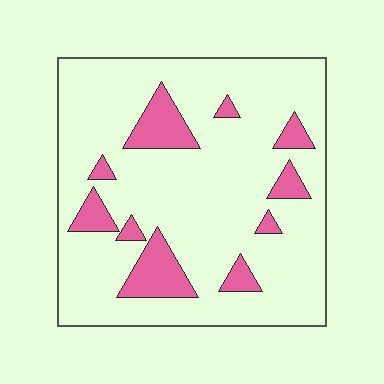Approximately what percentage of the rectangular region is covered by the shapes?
Approximately 15%.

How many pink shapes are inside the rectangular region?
10.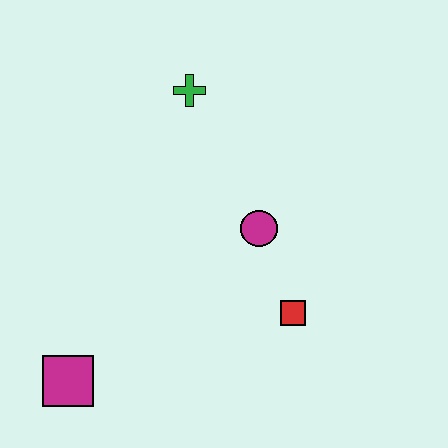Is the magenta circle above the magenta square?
Yes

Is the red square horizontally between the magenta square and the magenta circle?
No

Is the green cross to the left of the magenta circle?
Yes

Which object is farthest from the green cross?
The magenta square is farthest from the green cross.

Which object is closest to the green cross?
The magenta circle is closest to the green cross.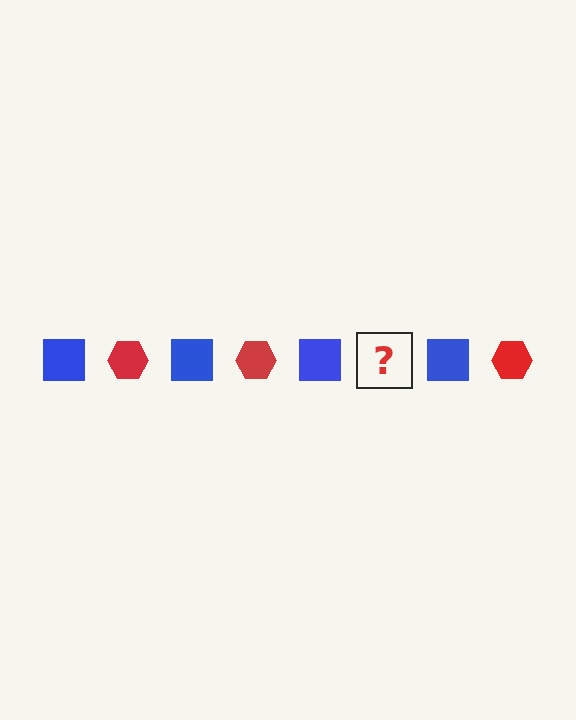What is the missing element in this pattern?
The missing element is a red hexagon.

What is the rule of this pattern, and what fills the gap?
The rule is that the pattern alternates between blue square and red hexagon. The gap should be filled with a red hexagon.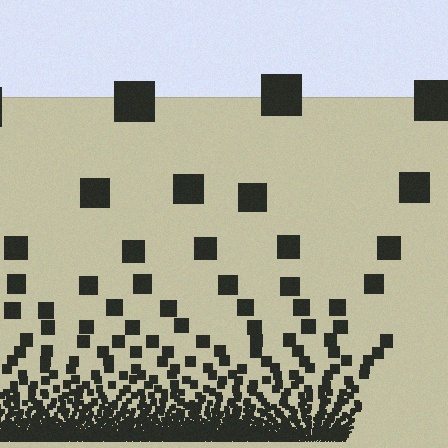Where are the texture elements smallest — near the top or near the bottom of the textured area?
Near the bottom.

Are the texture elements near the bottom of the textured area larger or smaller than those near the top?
Smaller. The gradient is inverted — elements near the bottom are smaller and denser.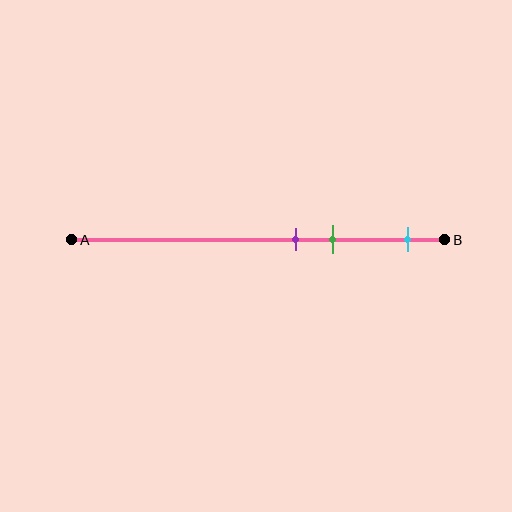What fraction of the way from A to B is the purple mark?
The purple mark is approximately 60% (0.6) of the way from A to B.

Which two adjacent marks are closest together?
The purple and green marks are the closest adjacent pair.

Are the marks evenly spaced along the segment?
No, the marks are not evenly spaced.